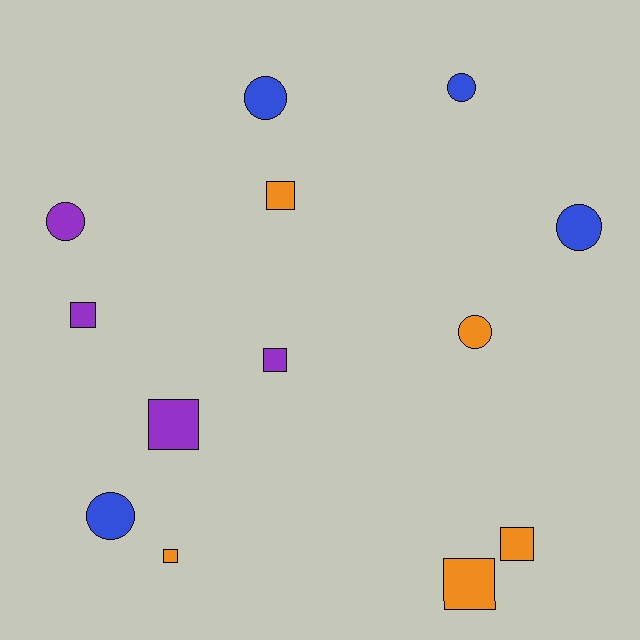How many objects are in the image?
There are 13 objects.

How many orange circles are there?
There is 1 orange circle.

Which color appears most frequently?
Orange, with 5 objects.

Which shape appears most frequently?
Square, with 7 objects.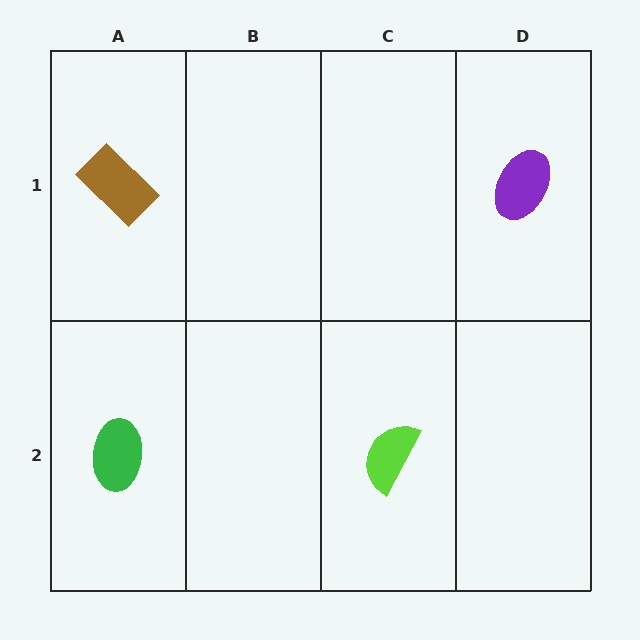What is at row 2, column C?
A lime semicircle.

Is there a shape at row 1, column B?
No, that cell is empty.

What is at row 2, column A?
A green ellipse.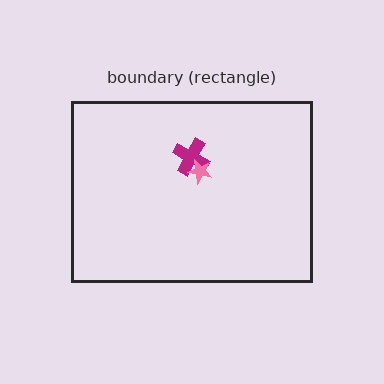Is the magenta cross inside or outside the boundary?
Inside.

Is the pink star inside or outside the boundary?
Inside.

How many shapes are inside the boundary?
2 inside, 0 outside.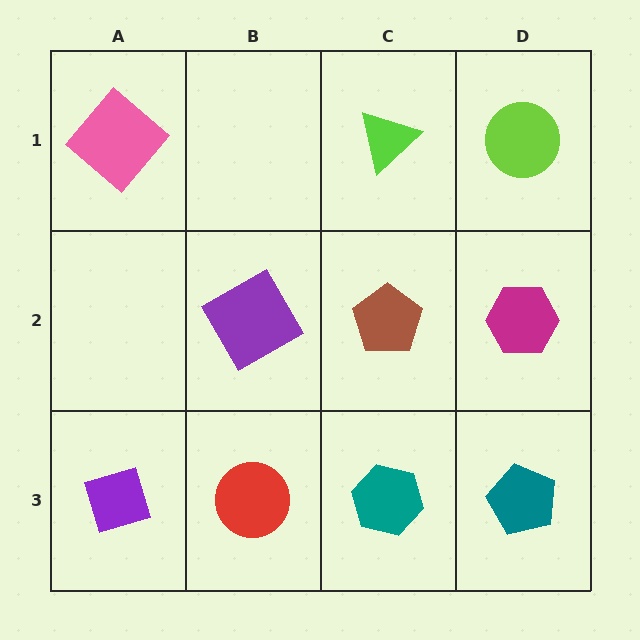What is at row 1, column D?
A lime circle.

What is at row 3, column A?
A purple diamond.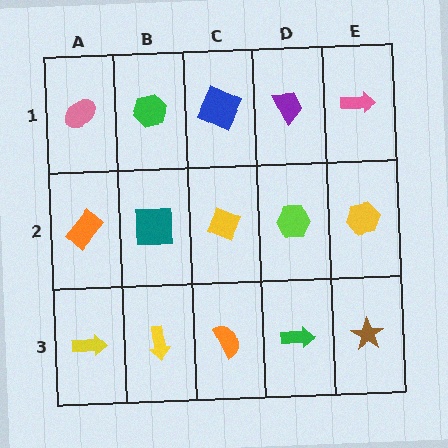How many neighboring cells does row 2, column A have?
3.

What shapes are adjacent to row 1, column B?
A teal square (row 2, column B), a pink ellipse (row 1, column A), a blue square (row 1, column C).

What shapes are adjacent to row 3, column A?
An orange rectangle (row 2, column A), a yellow arrow (row 3, column B).